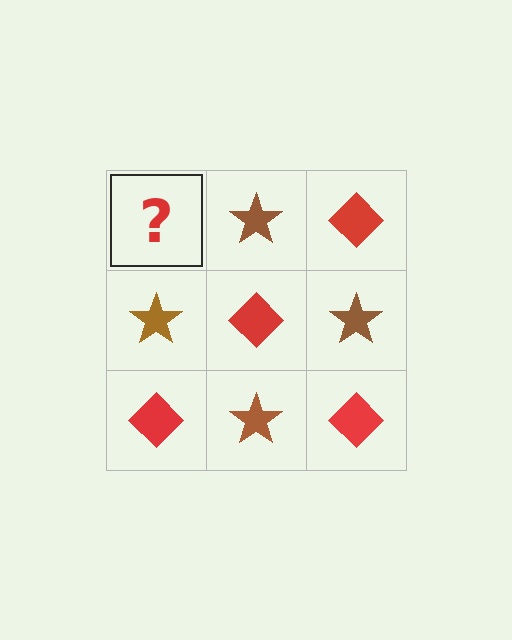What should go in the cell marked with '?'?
The missing cell should contain a red diamond.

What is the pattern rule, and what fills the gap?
The rule is that it alternates red diamond and brown star in a checkerboard pattern. The gap should be filled with a red diamond.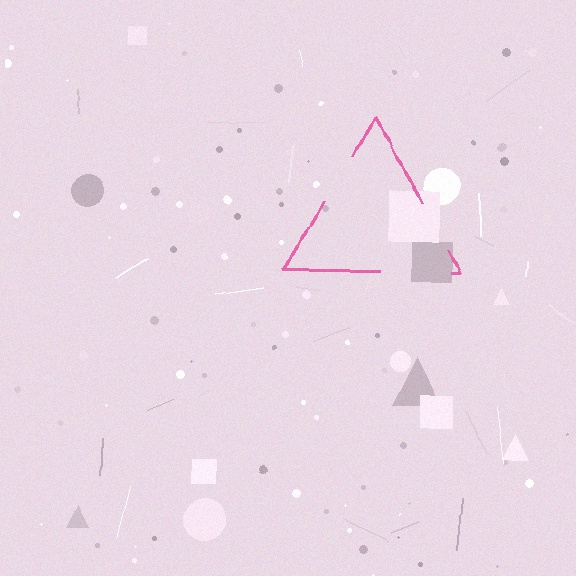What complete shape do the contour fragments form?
The contour fragments form a triangle.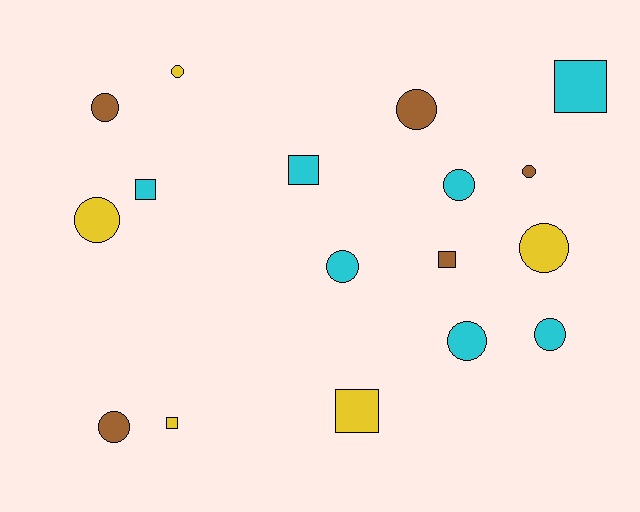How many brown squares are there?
There is 1 brown square.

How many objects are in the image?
There are 17 objects.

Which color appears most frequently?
Cyan, with 7 objects.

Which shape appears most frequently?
Circle, with 11 objects.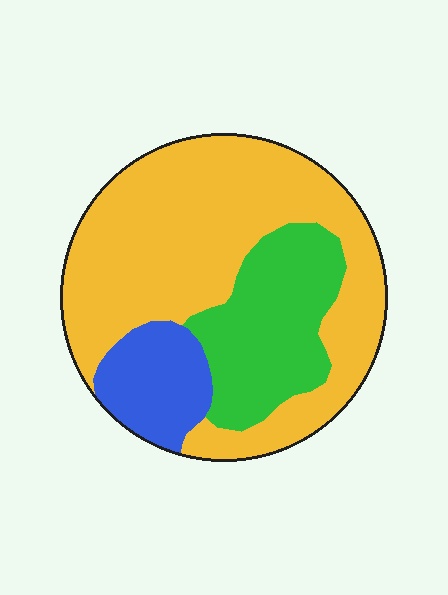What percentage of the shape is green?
Green takes up less than a quarter of the shape.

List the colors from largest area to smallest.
From largest to smallest: yellow, green, blue.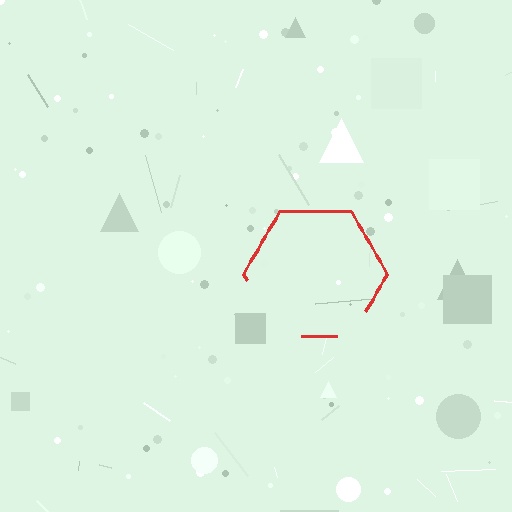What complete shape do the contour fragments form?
The contour fragments form a hexagon.